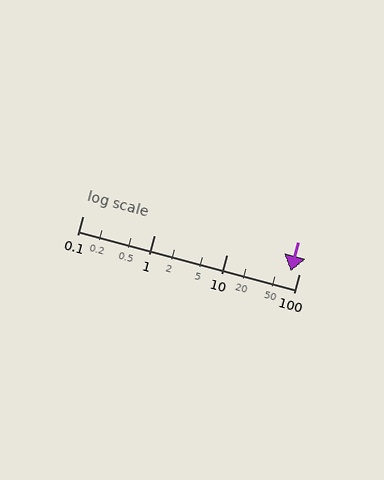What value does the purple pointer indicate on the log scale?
The pointer indicates approximately 78.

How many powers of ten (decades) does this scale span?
The scale spans 3 decades, from 0.1 to 100.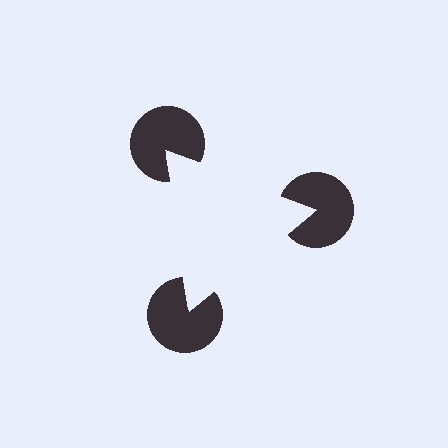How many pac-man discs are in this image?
There are 3 — one at each vertex of the illusory triangle.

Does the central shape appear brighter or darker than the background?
It typically appears slightly brighter than the background, even though no actual brightness change is drawn.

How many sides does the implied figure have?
3 sides.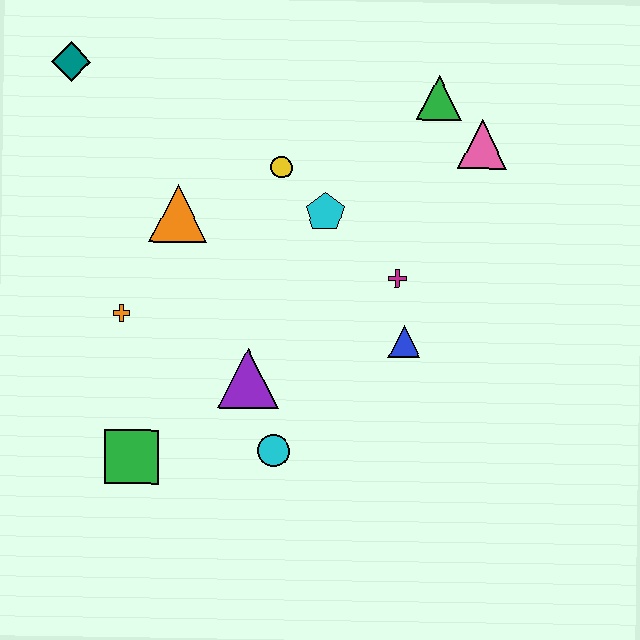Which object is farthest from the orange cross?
The pink triangle is farthest from the orange cross.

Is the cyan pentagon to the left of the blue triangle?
Yes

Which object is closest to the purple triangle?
The cyan circle is closest to the purple triangle.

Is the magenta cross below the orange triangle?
Yes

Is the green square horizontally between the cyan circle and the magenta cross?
No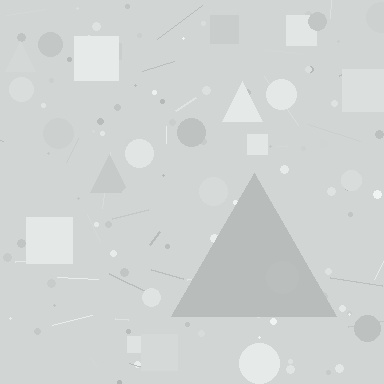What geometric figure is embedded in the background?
A triangle is embedded in the background.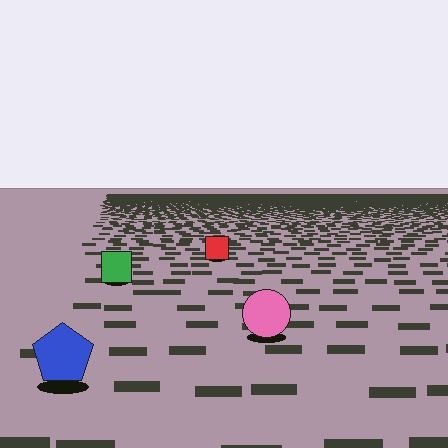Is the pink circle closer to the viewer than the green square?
Yes. The pink circle is closer — you can tell from the texture gradient: the ground texture is coarser near it.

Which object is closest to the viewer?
The blue pentagon is closest. The texture marks near it are larger and more spread out.